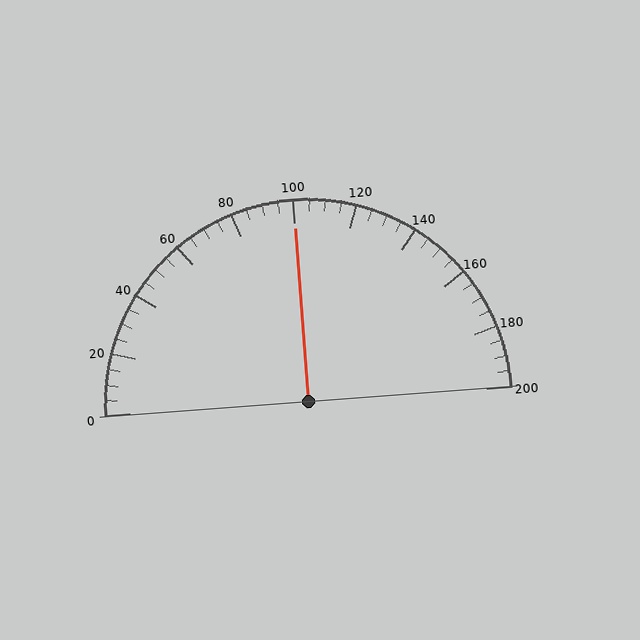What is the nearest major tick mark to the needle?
The nearest major tick mark is 100.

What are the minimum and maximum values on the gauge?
The gauge ranges from 0 to 200.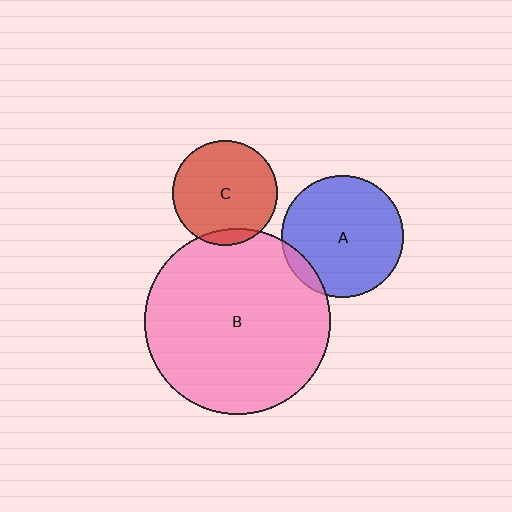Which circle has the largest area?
Circle B (pink).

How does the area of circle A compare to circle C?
Approximately 1.4 times.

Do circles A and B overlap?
Yes.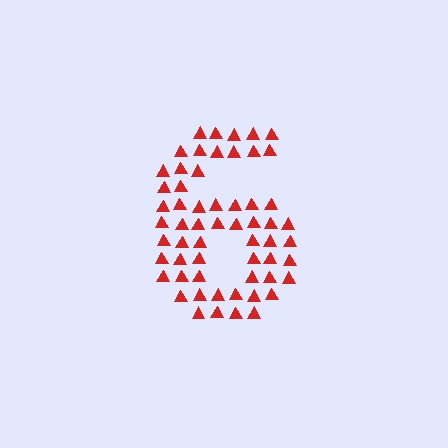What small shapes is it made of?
It is made of small triangles.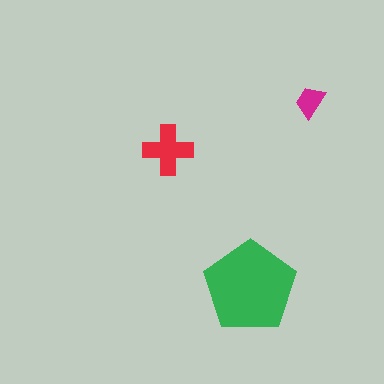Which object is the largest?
The green pentagon.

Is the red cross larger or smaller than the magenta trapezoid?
Larger.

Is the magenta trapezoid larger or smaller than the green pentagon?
Smaller.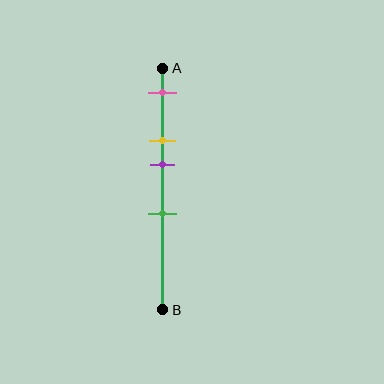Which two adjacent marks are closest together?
The yellow and purple marks are the closest adjacent pair.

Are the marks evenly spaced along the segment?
No, the marks are not evenly spaced.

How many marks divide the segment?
There are 4 marks dividing the segment.